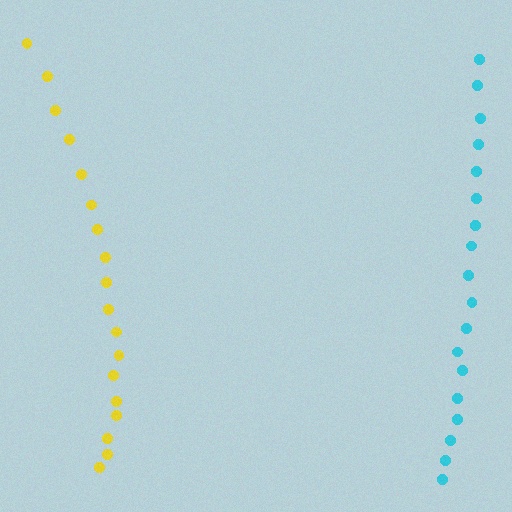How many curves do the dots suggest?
There are 2 distinct paths.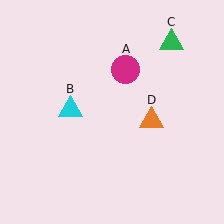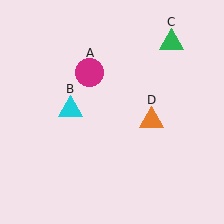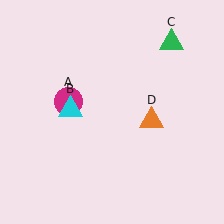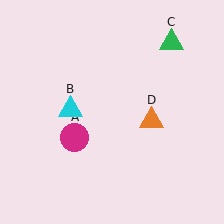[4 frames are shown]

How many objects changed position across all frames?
1 object changed position: magenta circle (object A).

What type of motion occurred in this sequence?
The magenta circle (object A) rotated counterclockwise around the center of the scene.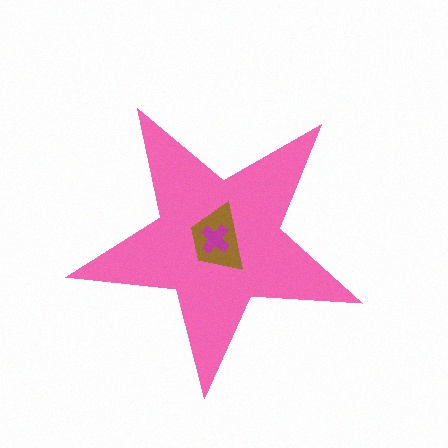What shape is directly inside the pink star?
The brown trapezoid.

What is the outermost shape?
The pink star.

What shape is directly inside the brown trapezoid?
The magenta cross.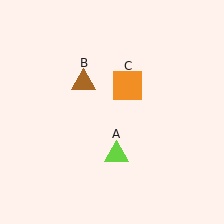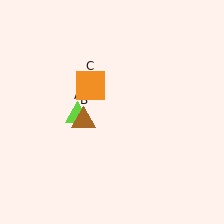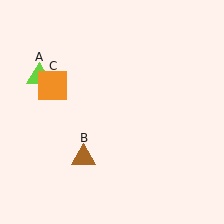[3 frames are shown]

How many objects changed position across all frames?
3 objects changed position: lime triangle (object A), brown triangle (object B), orange square (object C).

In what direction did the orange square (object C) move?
The orange square (object C) moved left.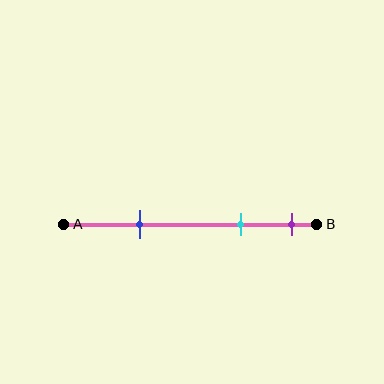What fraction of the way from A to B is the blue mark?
The blue mark is approximately 30% (0.3) of the way from A to B.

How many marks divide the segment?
There are 3 marks dividing the segment.